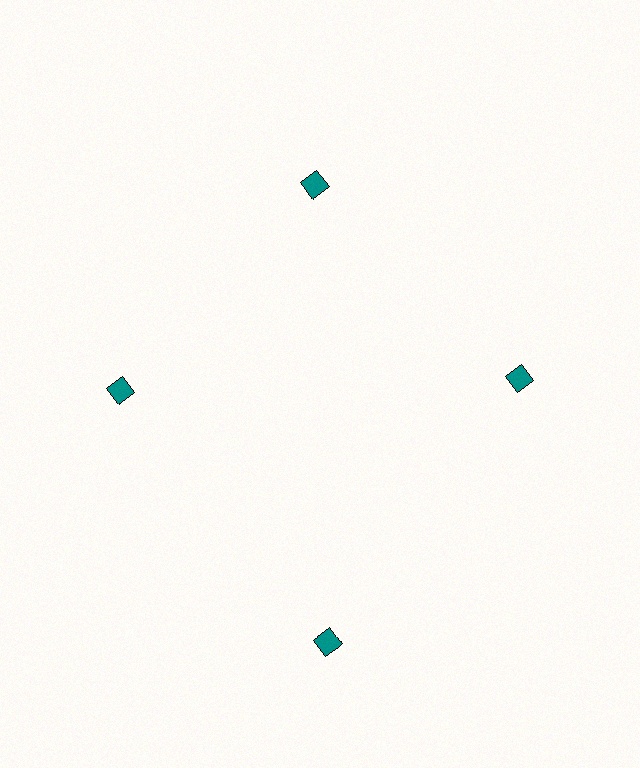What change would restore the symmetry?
The symmetry would be restored by moving it inward, back onto the ring so that all 4 diamonds sit at equal angles and equal distance from the center.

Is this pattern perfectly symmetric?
No. The 4 teal diamonds are arranged in a ring, but one element near the 6 o'clock position is pushed outward from the center, breaking the 4-fold rotational symmetry.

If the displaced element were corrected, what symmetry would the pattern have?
It would have 4-fold rotational symmetry — the pattern would map onto itself every 90 degrees.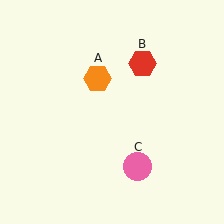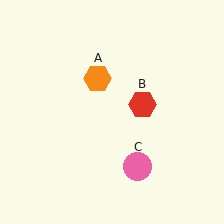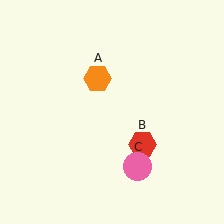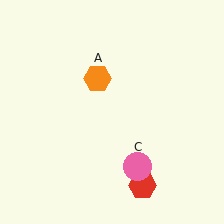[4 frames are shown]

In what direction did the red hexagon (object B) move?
The red hexagon (object B) moved down.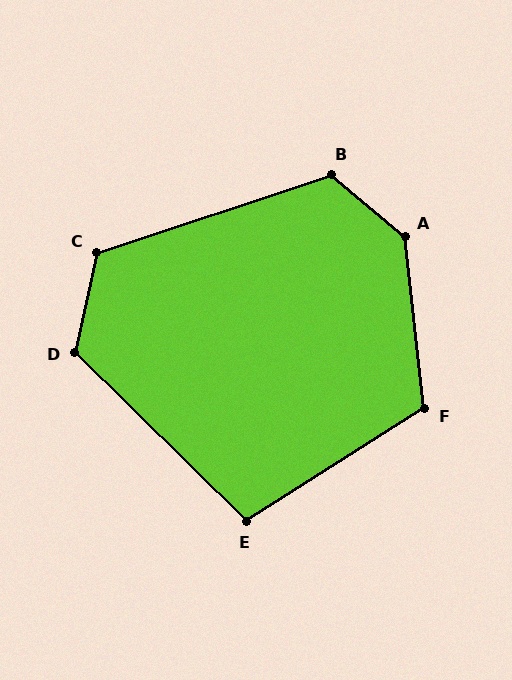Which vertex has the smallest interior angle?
E, at approximately 103 degrees.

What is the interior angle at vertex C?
Approximately 121 degrees (obtuse).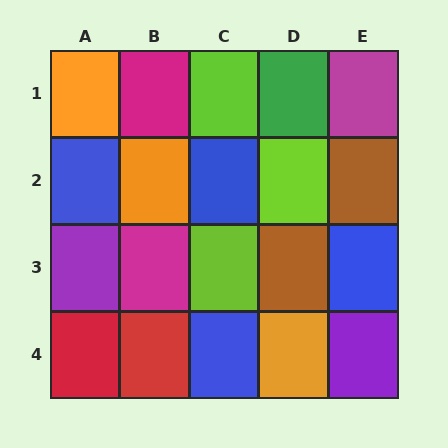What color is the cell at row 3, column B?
Magenta.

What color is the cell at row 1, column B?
Magenta.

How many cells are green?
1 cell is green.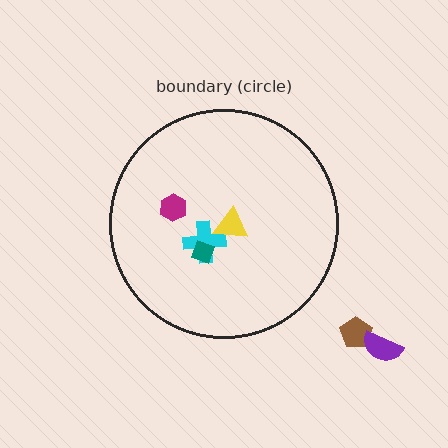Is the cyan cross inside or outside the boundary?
Inside.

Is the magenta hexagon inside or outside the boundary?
Inside.